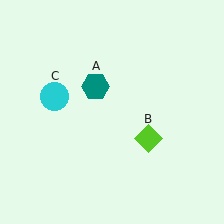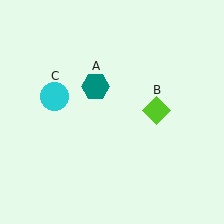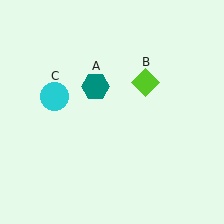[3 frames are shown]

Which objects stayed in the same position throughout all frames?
Teal hexagon (object A) and cyan circle (object C) remained stationary.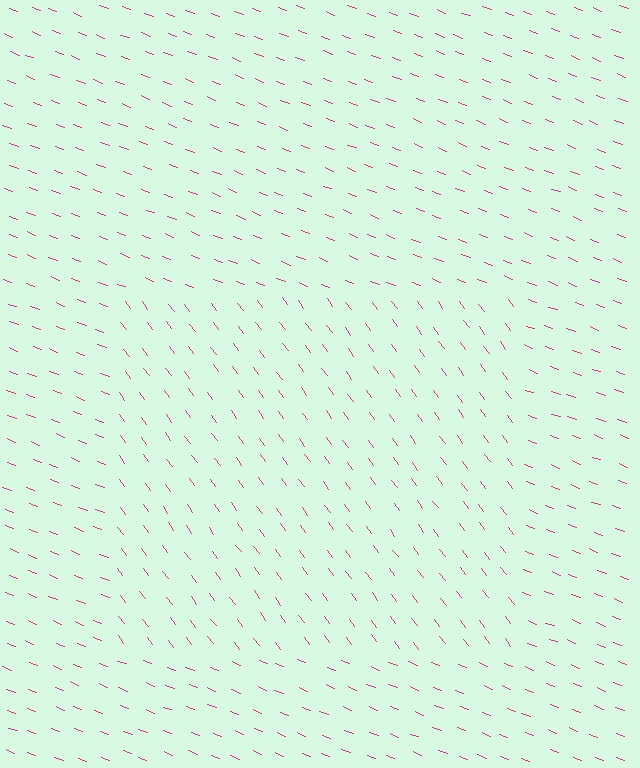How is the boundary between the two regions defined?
The boundary is defined purely by a change in line orientation (approximately 32 degrees difference). All lines are the same color and thickness.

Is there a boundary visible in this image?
Yes, there is a texture boundary formed by a change in line orientation.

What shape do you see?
I see a rectangle.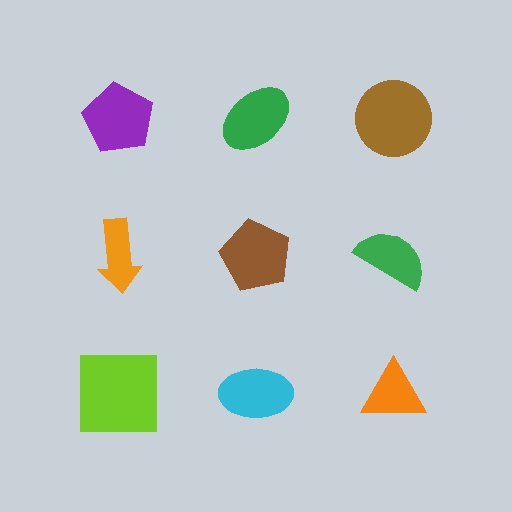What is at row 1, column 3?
A brown circle.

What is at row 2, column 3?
A green semicircle.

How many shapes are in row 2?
3 shapes.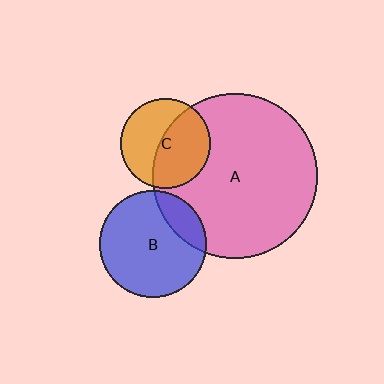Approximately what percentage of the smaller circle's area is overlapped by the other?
Approximately 55%.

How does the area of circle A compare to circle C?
Approximately 3.4 times.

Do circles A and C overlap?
Yes.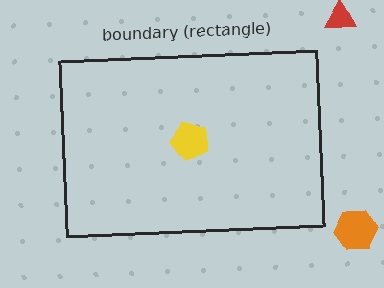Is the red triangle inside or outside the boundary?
Outside.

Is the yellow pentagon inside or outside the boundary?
Inside.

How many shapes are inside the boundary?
1 inside, 2 outside.